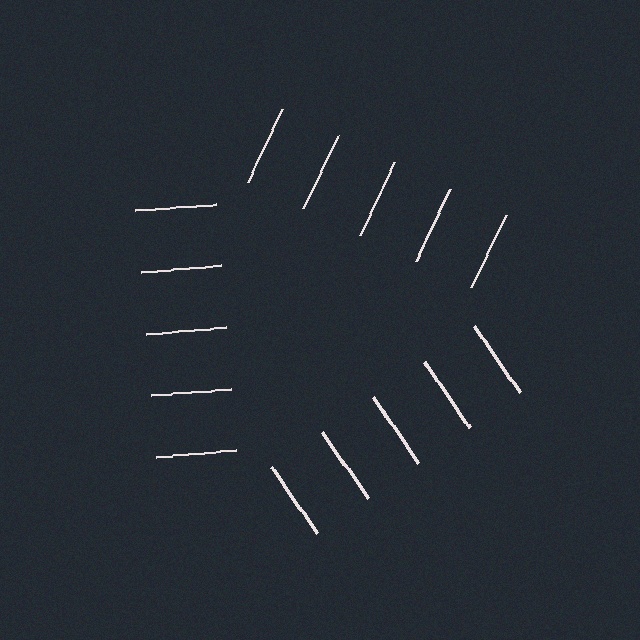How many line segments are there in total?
15 — 5 along each of the 3 edges.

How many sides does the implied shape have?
3 sides — the line-ends trace a triangle.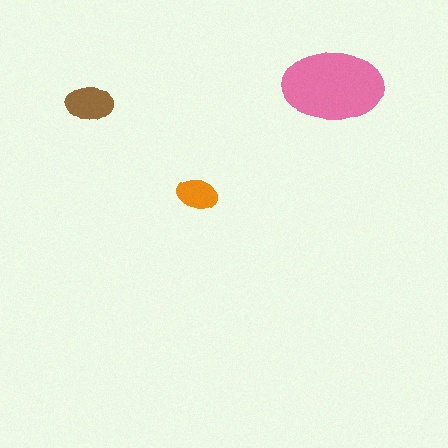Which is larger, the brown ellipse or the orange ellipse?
The brown one.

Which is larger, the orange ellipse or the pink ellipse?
The pink one.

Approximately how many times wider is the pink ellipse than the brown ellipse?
About 2 times wider.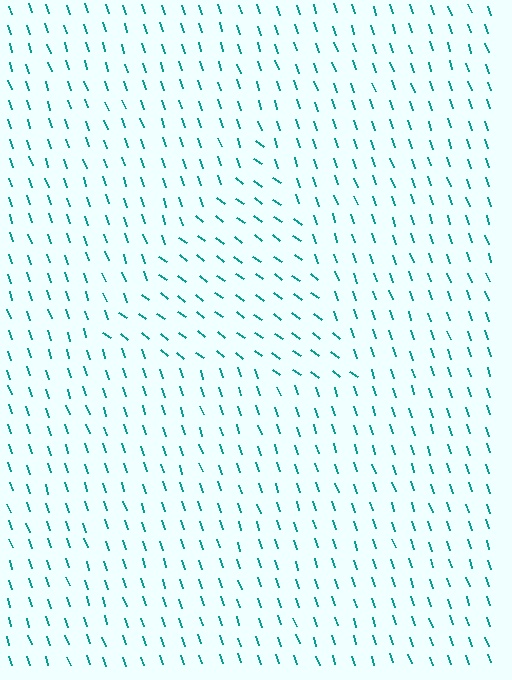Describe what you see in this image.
The image is filled with small teal line segments. A triangle region in the image has lines oriented differently from the surrounding lines, creating a visible texture boundary.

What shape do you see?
I see a triangle.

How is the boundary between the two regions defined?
The boundary is defined purely by a change in line orientation (approximately 35 degrees difference). All lines are the same color and thickness.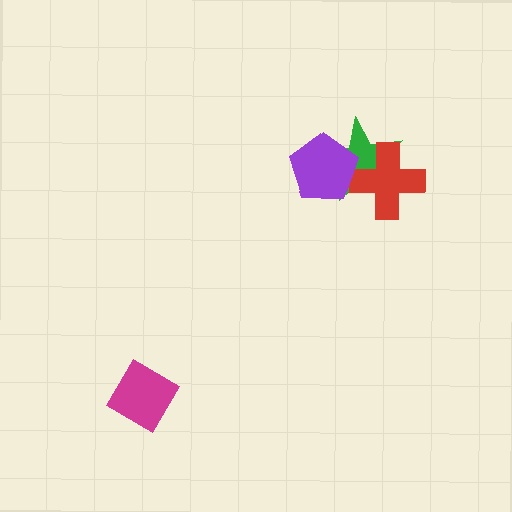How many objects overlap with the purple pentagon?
2 objects overlap with the purple pentagon.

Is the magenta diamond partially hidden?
No, no other shape covers it.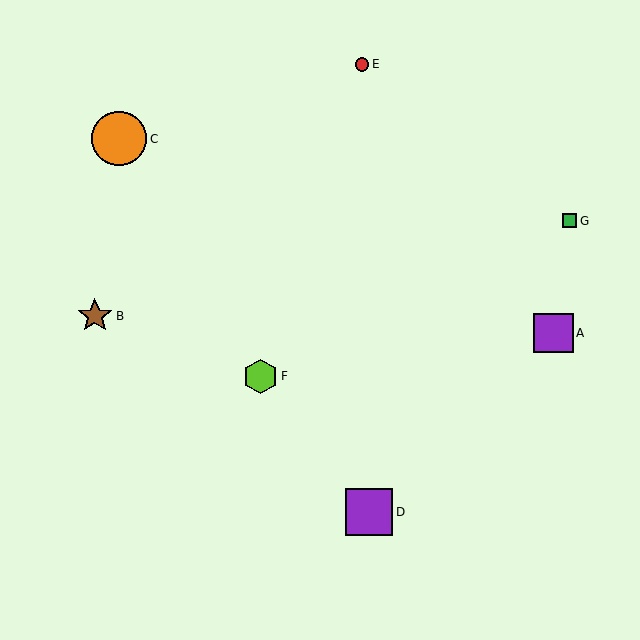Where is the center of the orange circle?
The center of the orange circle is at (119, 139).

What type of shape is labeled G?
Shape G is a green square.